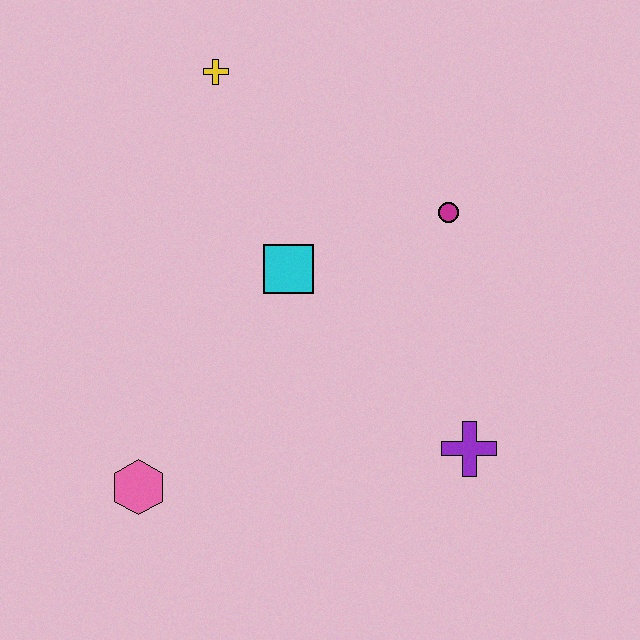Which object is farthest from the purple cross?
The yellow cross is farthest from the purple cross.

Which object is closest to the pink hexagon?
The cyan square is closest to the pink hexagon.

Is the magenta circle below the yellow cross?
Yes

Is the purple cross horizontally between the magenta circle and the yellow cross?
No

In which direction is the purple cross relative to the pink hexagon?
The purple cross is to the right of the pink hexagon.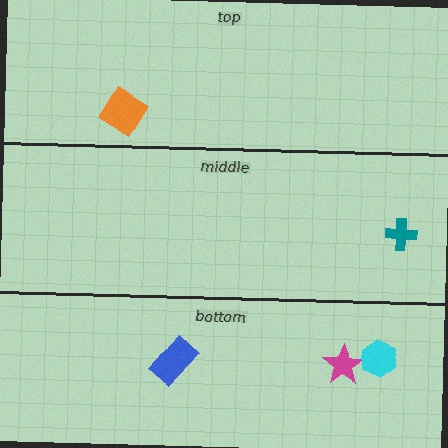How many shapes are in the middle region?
1.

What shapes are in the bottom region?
The magenta star, the cyan hexagon, the blue rectangle.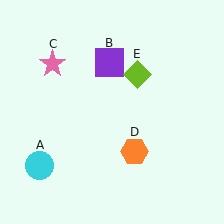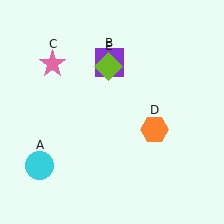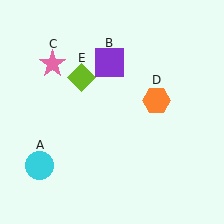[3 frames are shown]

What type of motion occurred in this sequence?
The orange hexagon (object D), lime diamond (object E) rotated counterclockwise around the center of the scene.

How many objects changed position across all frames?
2 objects changed position: orange hexagon (object D), lime diamond (object E).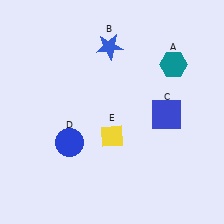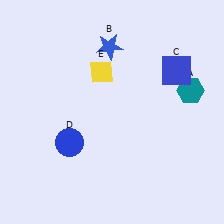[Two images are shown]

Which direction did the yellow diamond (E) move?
The yellow diamond (E) moved up.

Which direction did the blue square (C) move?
The blue square (C) moved up.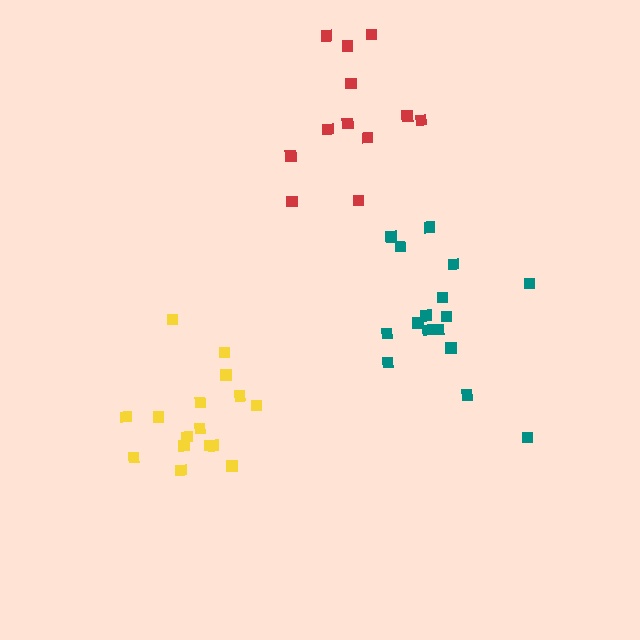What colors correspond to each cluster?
The clusters are colored: yellow, teal, red.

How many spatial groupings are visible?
There are 3 spatial groupings.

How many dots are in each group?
Group 1: 16 dots, Group 2: 16 dots, Group 3: 13 dots (45 total).